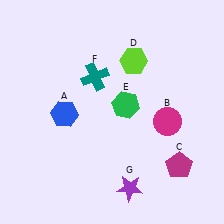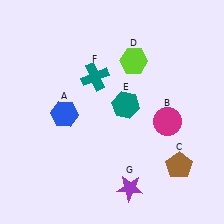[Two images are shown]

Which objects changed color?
C changed from magenta to brown. E changed from green to teal.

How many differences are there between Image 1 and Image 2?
There are 2 differences between the two images.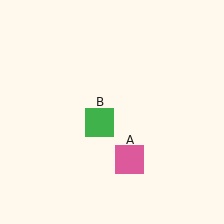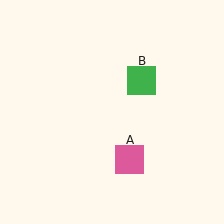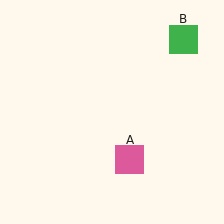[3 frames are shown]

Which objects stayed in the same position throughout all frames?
Pink square (object A) remained stationary.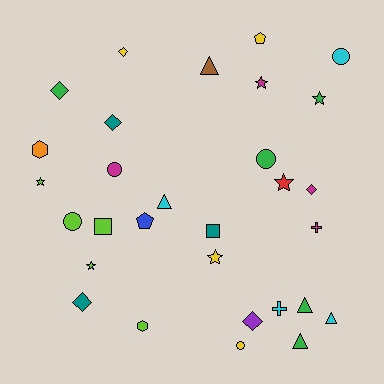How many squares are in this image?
There are 2 squares.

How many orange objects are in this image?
There is 1 orange object.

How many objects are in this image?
There are 30 objects.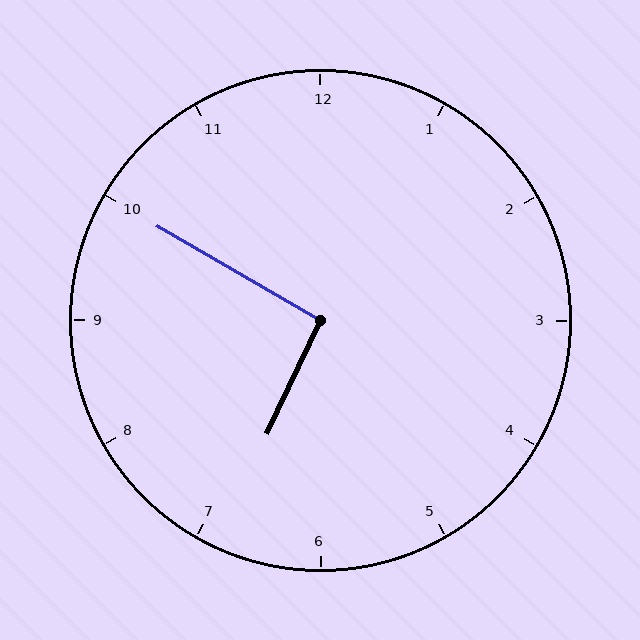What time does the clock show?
6:50.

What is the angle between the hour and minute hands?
Approximately 95 degrees.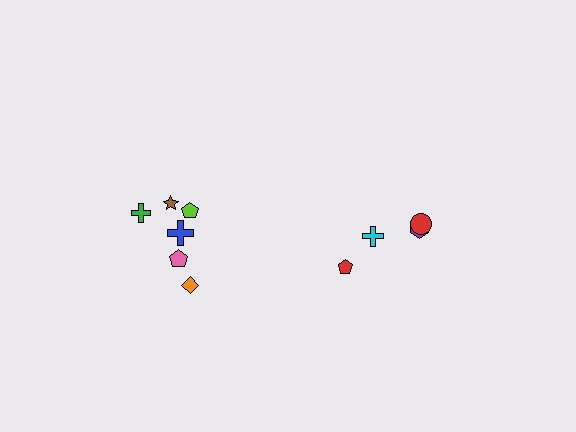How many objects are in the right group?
There are 4 objects.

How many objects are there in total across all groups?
There are 10 objects.